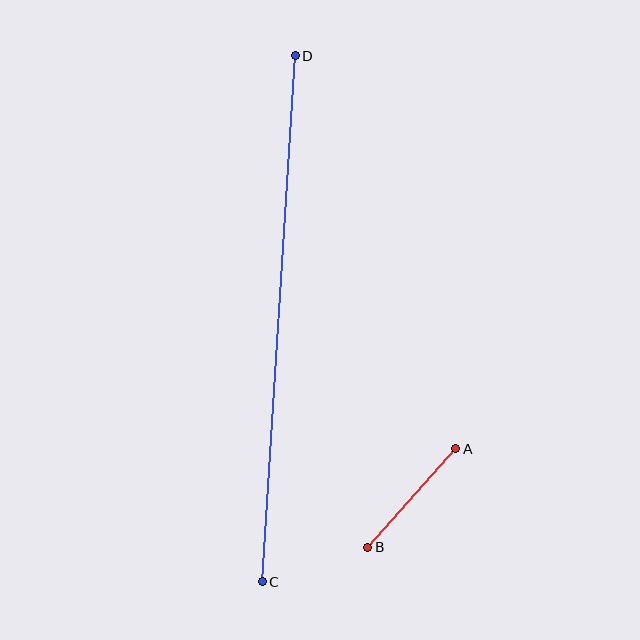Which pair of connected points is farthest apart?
Points C and D are farthest apart.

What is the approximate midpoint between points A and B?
The midpoint is at approximately (412, 498) pixels.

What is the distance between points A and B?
The distance is approximately 132 pixels.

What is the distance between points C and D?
The distance is approximately 527 pixels.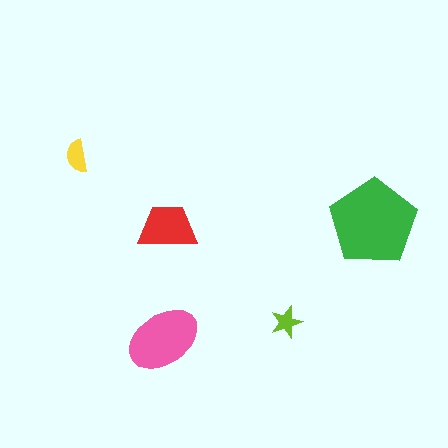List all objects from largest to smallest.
The green pentagon, the pink ellipse, the red trapezoid, the yellow semicircle, the lime star.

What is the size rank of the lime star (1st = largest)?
5th.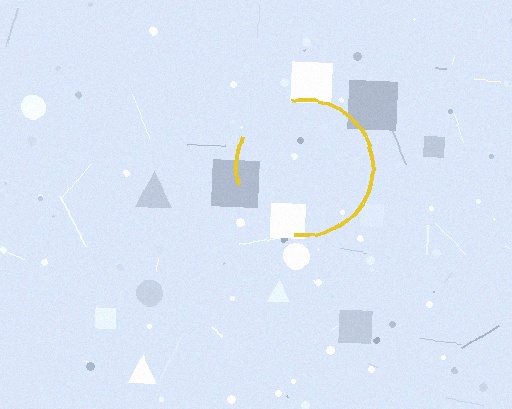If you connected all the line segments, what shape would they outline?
They would outline a circle.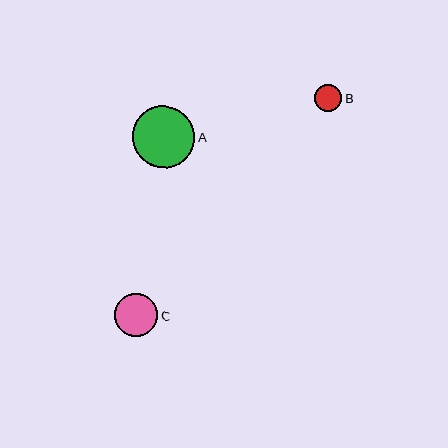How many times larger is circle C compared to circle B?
Circle C is approximately 1.6 times the size of circle B.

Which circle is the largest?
Circle A is the largest with a size of approximately 62 pixels.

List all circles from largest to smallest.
From largest to smallest: A, C, B.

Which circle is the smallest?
Circle B is the smallest with a size of approximately 27 pixels.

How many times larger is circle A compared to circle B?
Circle A is approximately 2.3 times the size of circle B.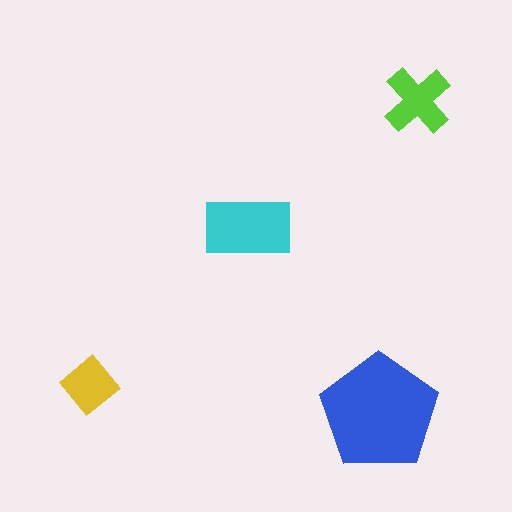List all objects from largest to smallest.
The blue pentagon, the cyan rectangle, the lime cross, the yellow diamond.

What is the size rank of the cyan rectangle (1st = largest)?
2nd.